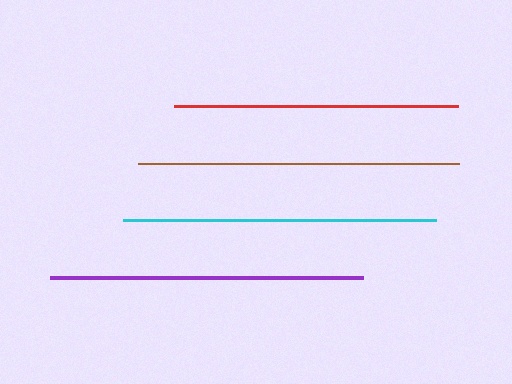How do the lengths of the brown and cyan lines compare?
The brown and cyan lines are approximately the same length.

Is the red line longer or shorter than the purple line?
The purple line is longer than the red line.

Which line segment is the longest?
The brown line is the longest at approximately 321 pixels.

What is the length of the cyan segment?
The cyan segment is approximately 314 pixels long.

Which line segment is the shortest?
The red line is the shortest at approximately 284 pixels.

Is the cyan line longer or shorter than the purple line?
The cyan line is longer than the purple line.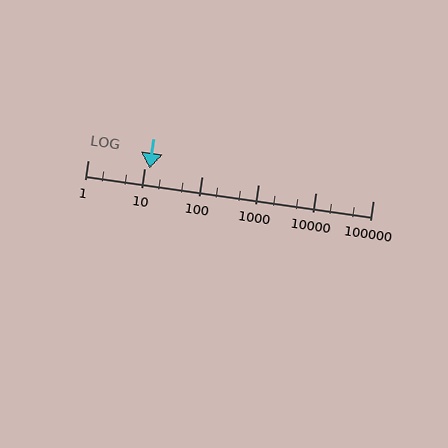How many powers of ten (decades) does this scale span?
The scale spans 5 decades, from 1 to 100000.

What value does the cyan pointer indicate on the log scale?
The pointer indicates approximately 12.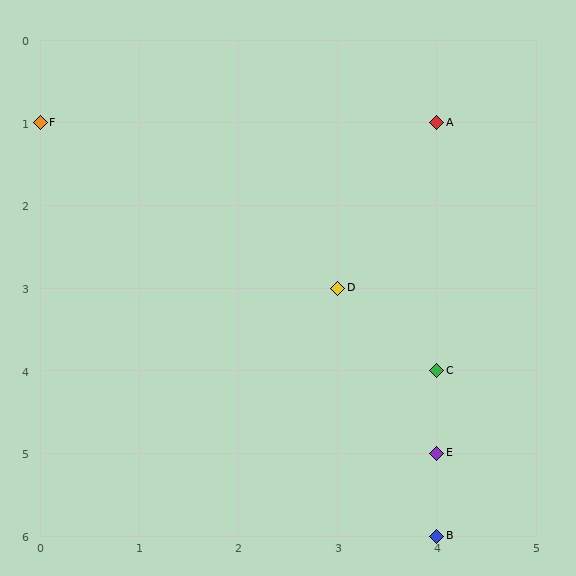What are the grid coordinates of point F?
Point F is at grid coordinates (0, 1).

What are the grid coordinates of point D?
Point D is at grid coordinates (3, 3).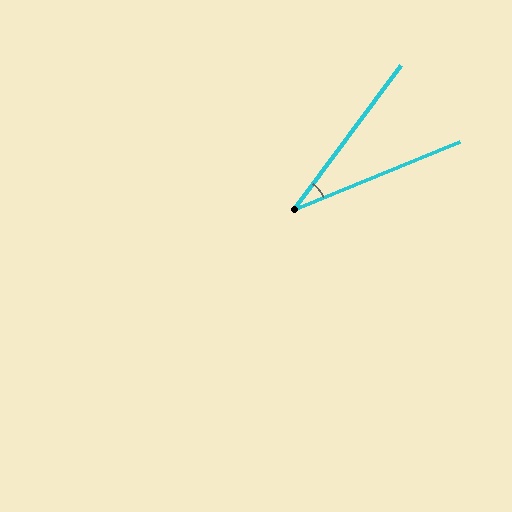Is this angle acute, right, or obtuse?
It is acute.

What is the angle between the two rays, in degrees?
Approximately 31 degrees.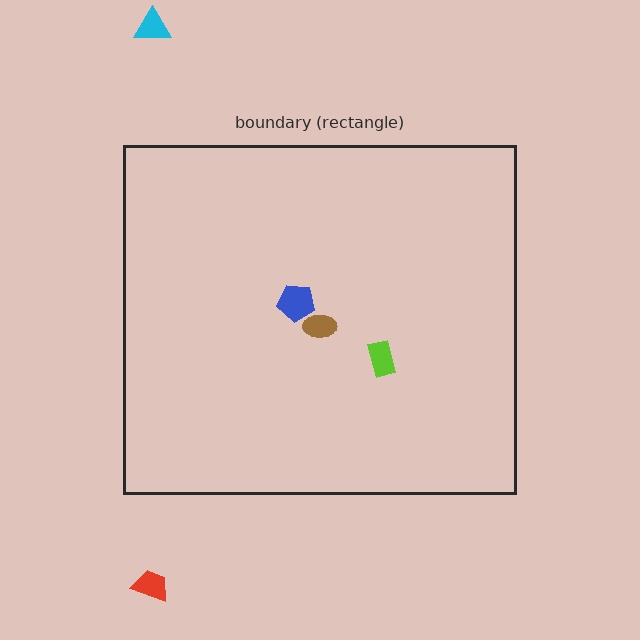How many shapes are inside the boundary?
3 inside, 2 outside.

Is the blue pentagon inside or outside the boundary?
Inside.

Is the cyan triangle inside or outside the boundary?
Outside.